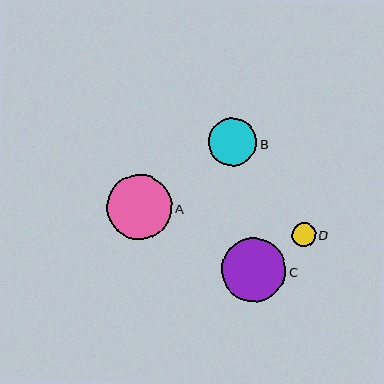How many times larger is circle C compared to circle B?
Circle C is approximately 1.3 times the size of circle B.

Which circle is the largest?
Circle A is the largest with a size of approximately 65 pixels.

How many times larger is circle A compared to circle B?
Circle A is approximately 1.4 times the size of circle B.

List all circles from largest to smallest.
From largest to smallest: A, C, B, D.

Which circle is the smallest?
Circle D is the smallest with a size of approximately 23 pixels.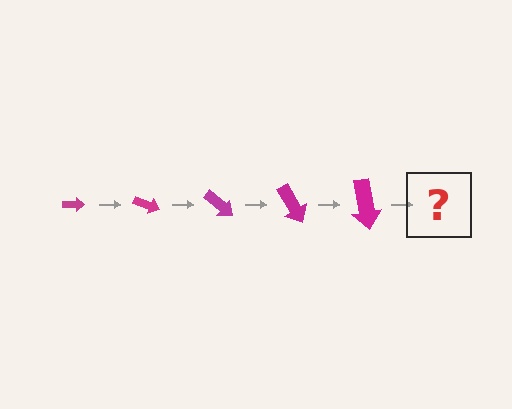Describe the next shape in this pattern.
It should be an arrow, larger than the previous one and rotated 100 degrees from the start.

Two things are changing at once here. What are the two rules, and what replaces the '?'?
The two rules are that the arrow grows larger each step and it rotates 20 degrees each step. The '?' should be an arrow, larger than the previous one and rotated 100 degrees from the start.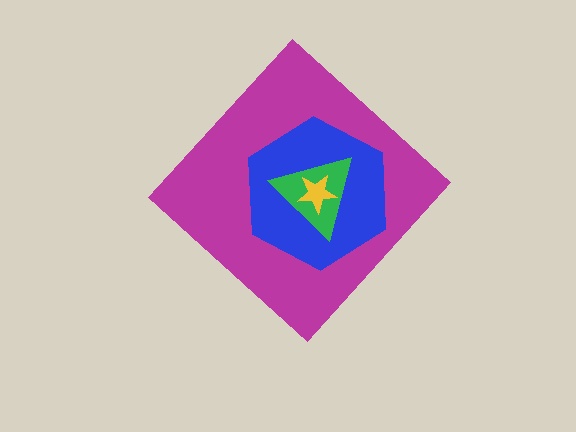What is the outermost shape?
The magenta diamond.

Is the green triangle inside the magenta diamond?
Yes.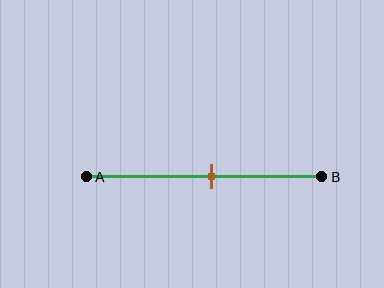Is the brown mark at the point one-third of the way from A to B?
No, the mark is at about 55% from A, not at the 33% one-third point.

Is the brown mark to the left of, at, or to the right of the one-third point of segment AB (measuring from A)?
The brown mark is to the right of the one-third point of segment AB.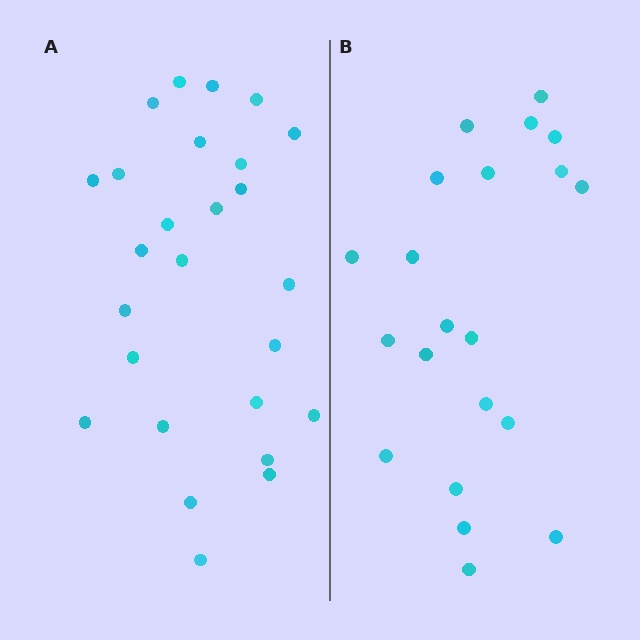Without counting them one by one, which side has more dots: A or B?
Region A (the left region) has more dots.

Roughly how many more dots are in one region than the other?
Region A has about 5 more dots than region B.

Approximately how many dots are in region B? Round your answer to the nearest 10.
About 20 dots. (The exact count is 21, which rounds to 20.)